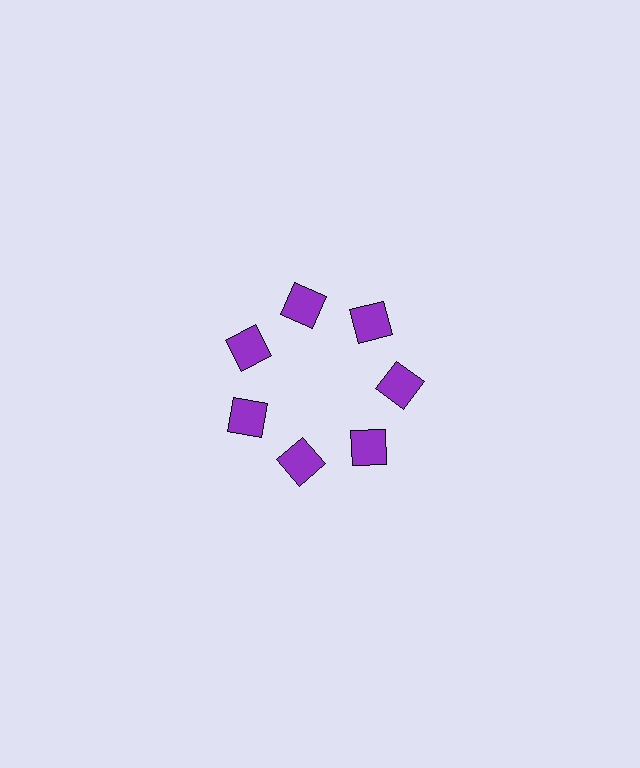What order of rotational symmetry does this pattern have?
This pattern has 7-fold rotational symmetry.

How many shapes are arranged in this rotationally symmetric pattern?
There are 7 shapes, arranged in 7 groups of 1.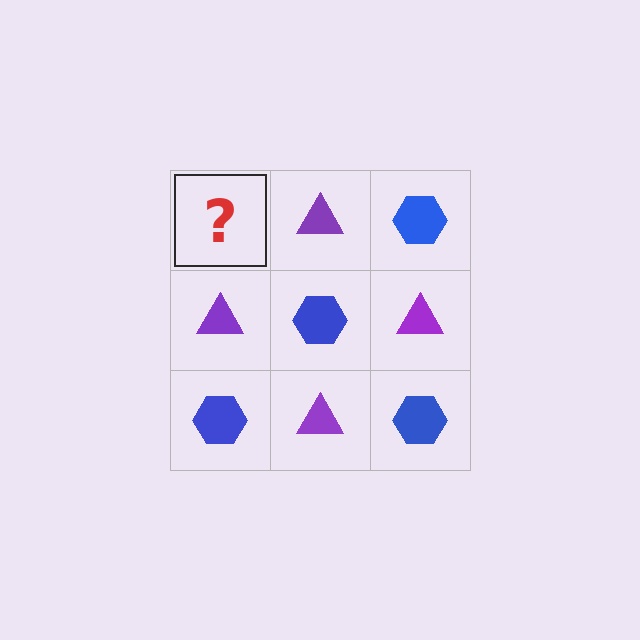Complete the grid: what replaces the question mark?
The question mark should be replaced with a blue hexagon.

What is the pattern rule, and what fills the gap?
The rule is that it alternates blue hexagon and purple triangle in a checkerboard pattern. The gap should be filled with a blue hexagon.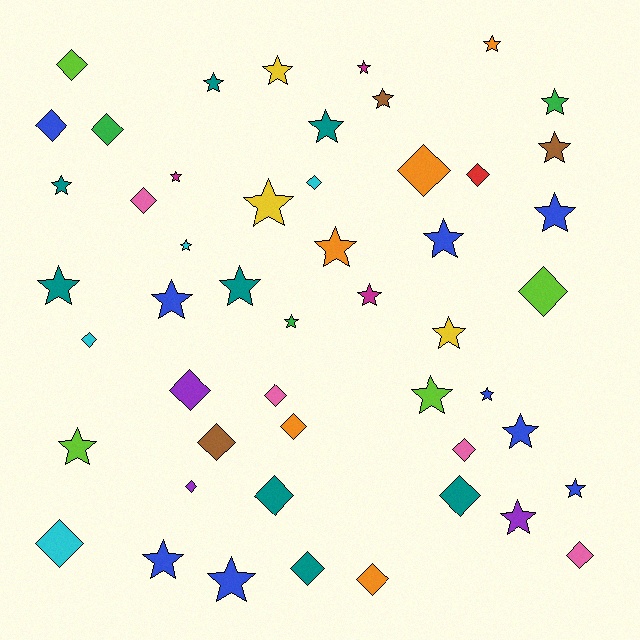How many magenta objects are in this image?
There are 3 magenta objects.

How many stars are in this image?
There are 29 stars.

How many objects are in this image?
There are 50 objects.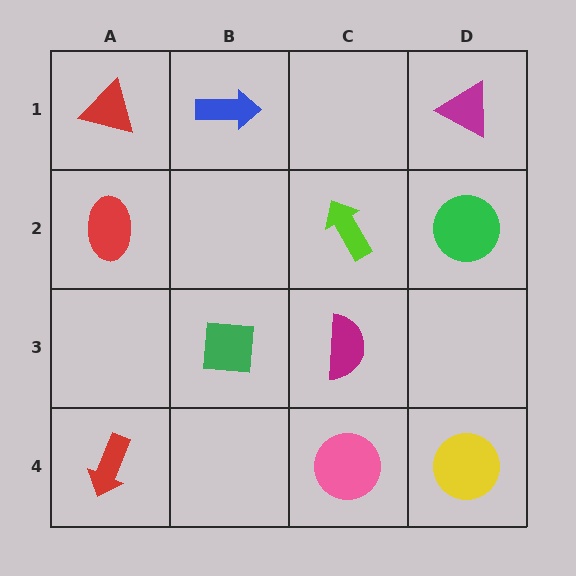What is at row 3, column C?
A magenta semicircle.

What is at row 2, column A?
A red ellipse.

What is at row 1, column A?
A red triangle.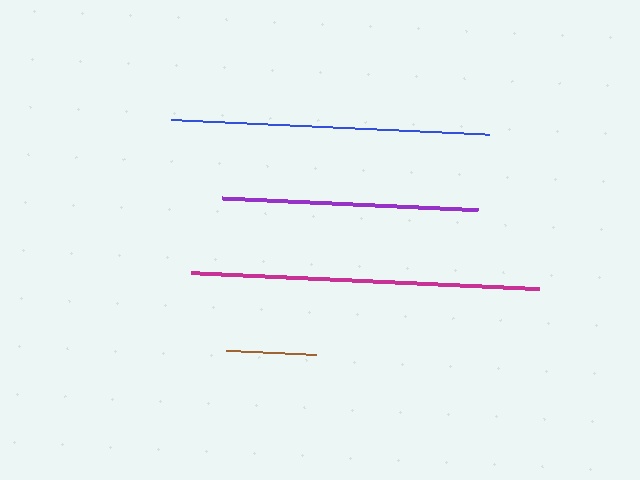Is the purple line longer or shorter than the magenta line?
The magenta line is longer than the purple line.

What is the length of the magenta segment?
The magenta segment is approximately 347 pixels long.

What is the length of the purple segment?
The purple segment is approximately 256 pixels long.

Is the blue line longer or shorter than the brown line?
The blue line is longer than the brown line.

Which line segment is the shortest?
The brown line is the shortest at approximately 90 pixels.